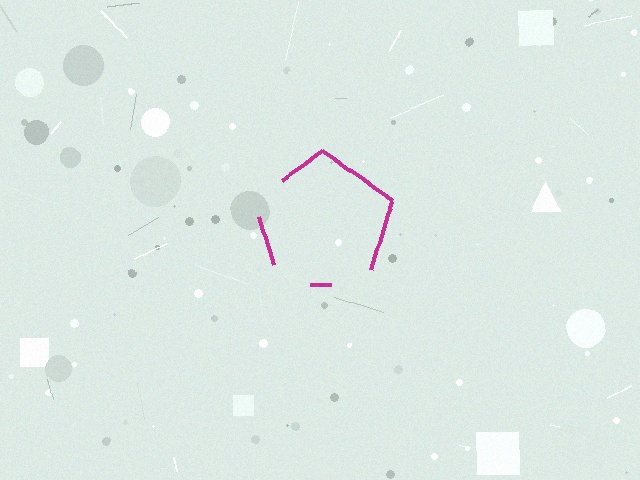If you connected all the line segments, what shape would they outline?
They would outline a pentagon.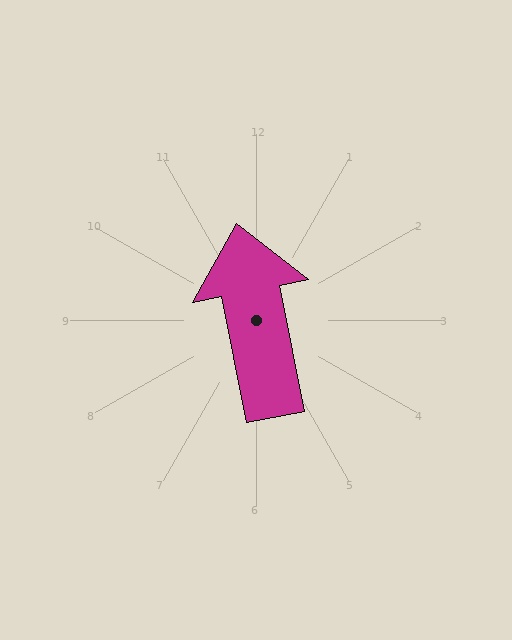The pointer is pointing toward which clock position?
Roughly 12 o'clock.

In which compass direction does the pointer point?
North.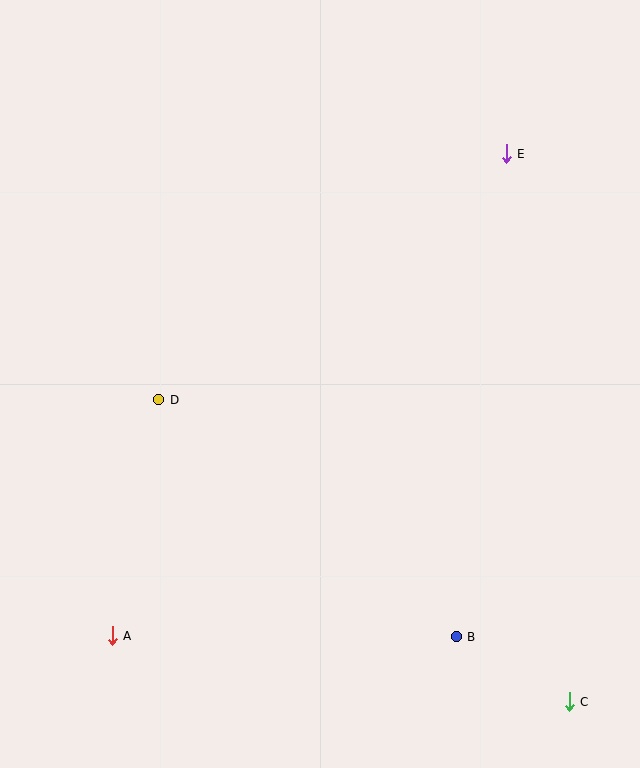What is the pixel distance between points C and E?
The distance between C and E is 552 pixels.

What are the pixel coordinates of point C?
Point C is at (569, 702).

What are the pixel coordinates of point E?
Point E is at (506, 154).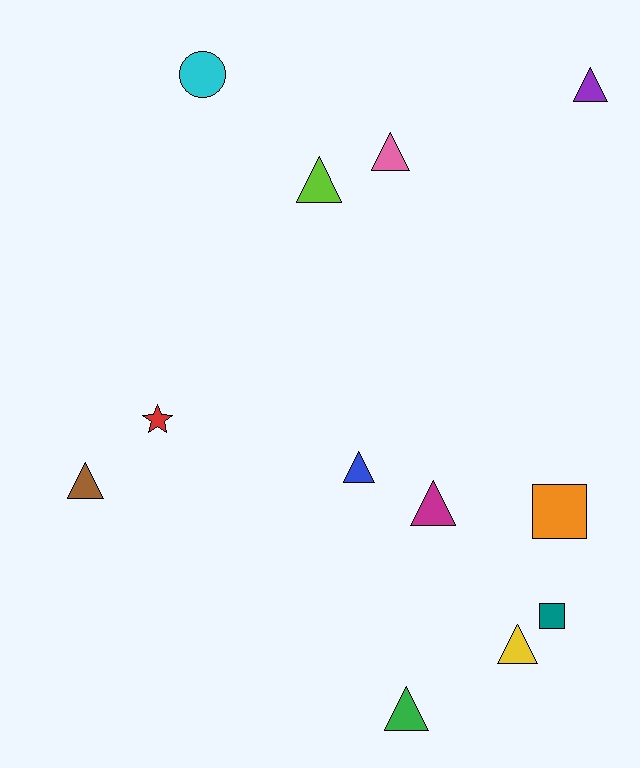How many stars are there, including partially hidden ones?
There is 1 star.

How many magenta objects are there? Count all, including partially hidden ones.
There is 1 magenta object.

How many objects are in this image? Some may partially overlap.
There are 12 objects.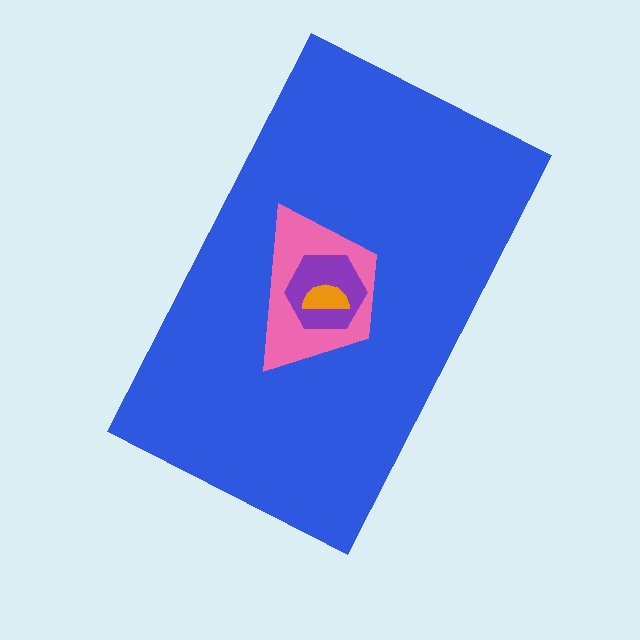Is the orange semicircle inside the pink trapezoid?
Yes.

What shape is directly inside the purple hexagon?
The orange semicircle.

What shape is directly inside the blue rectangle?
The pink trapezoid.